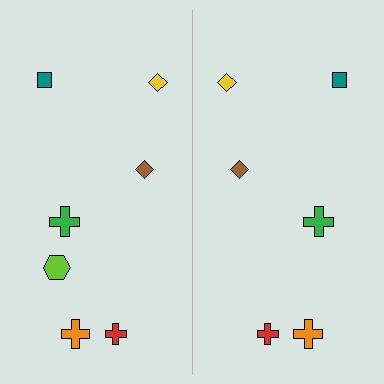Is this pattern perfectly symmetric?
No, the pattern is not perfectly symmetric. A lime hexagon is missing from the right side.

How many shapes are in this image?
There are 13 shapes in this image.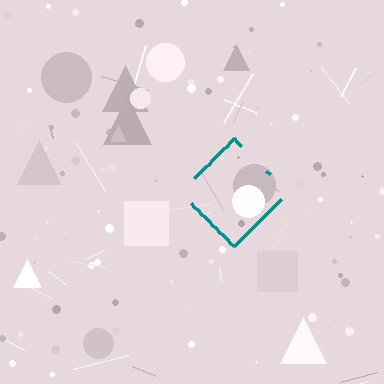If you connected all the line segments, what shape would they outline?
They would outline a diamond.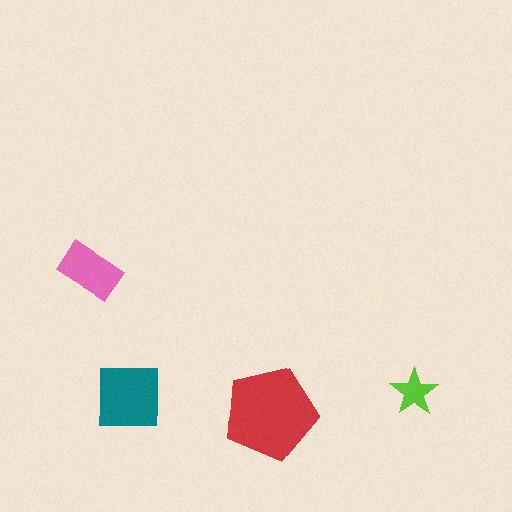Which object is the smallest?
The lime star.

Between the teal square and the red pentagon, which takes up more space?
The red pentagon.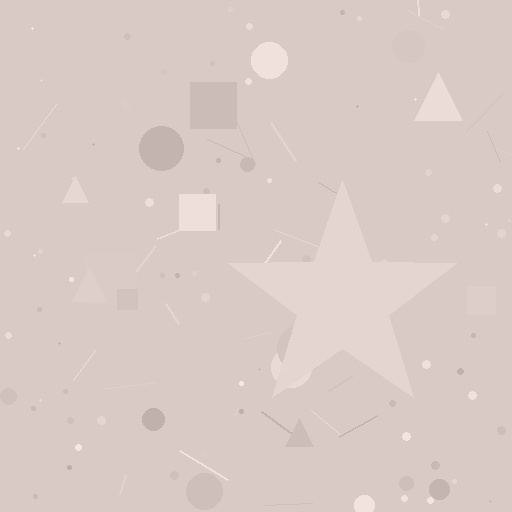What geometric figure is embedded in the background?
A star is embedded in the background.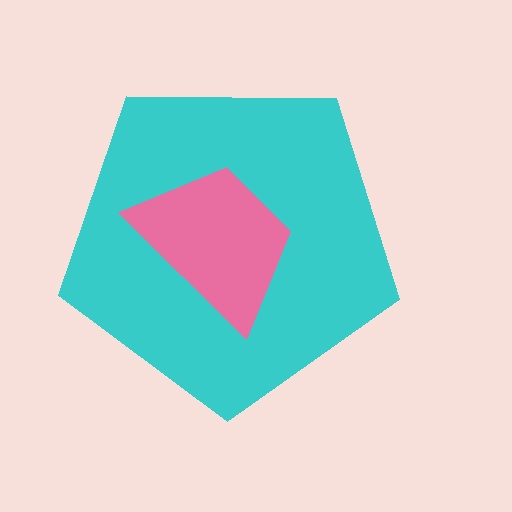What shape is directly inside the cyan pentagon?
The pink trapezoid.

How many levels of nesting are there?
2.